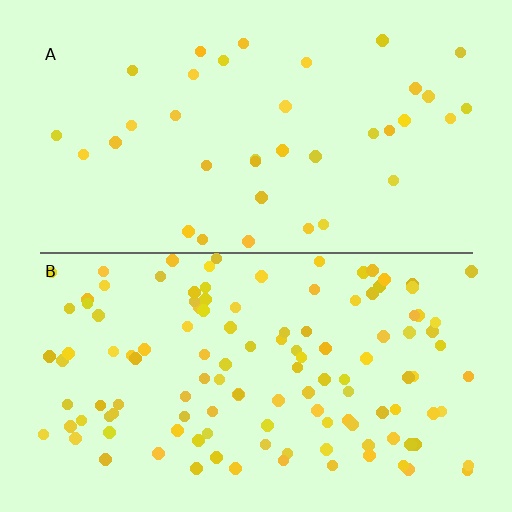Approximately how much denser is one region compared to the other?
Approximately 3.3× — region B over region A.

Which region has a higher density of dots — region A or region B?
B (the bottom).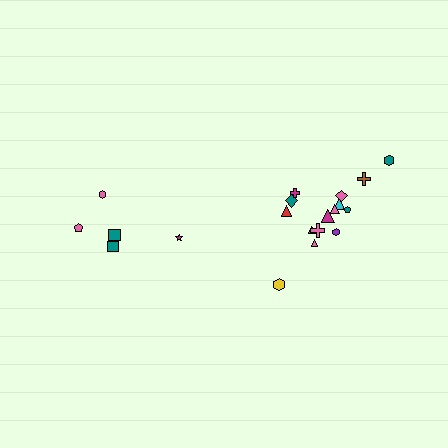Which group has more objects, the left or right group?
The right group.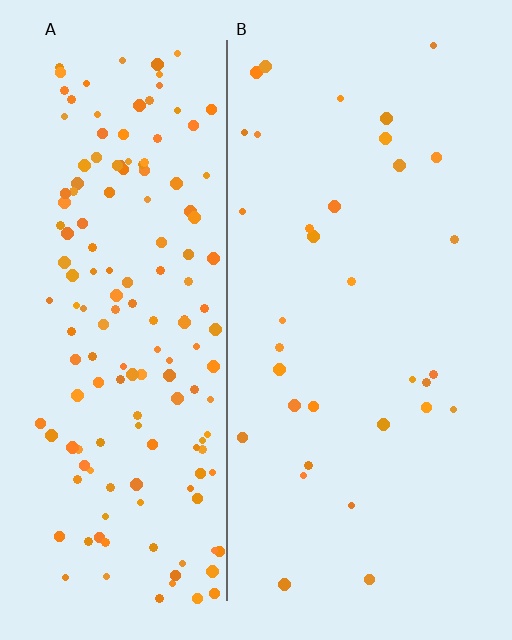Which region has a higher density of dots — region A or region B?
A (the left).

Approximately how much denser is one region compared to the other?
Approximately 4.9× — region A over region B.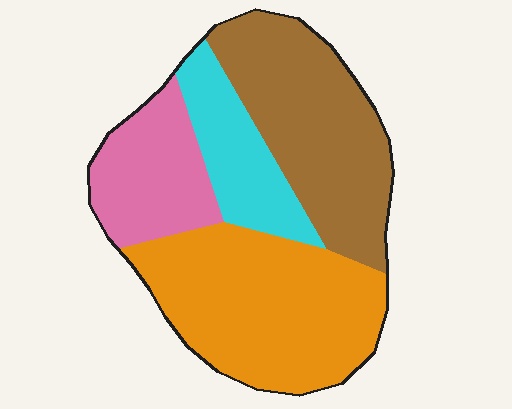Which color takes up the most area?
Orange, at roughly 35%.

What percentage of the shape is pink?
Pink covers 17% of the shape.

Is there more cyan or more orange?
Orange.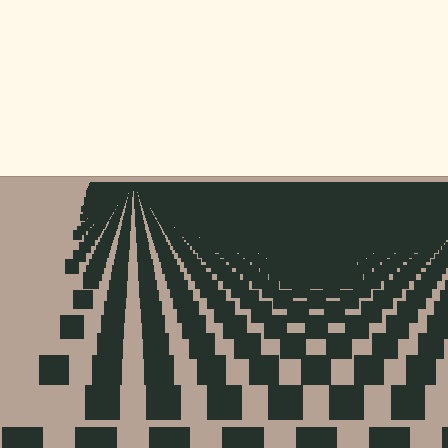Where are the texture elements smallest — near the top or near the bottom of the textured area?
Near the top.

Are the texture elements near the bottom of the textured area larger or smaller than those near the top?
Larger. Near the bottom, elements are closer to the viewer and appear at a bigger on-screen size.